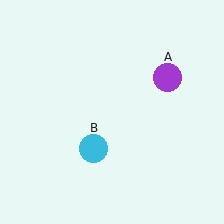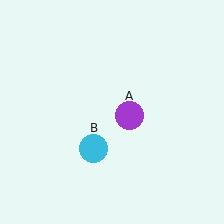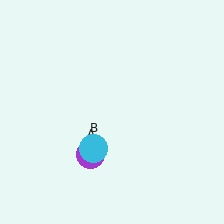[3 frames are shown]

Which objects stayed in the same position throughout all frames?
Cyan circle (object B) remained stationary.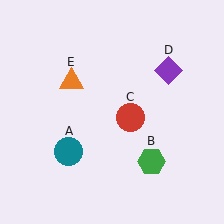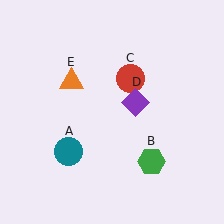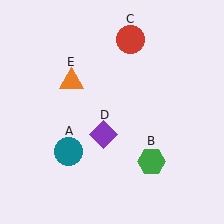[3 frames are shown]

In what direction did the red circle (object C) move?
The red circle (object C) moved up.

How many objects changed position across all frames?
2 objects changed position: red circle (object C), purple diamond (object D).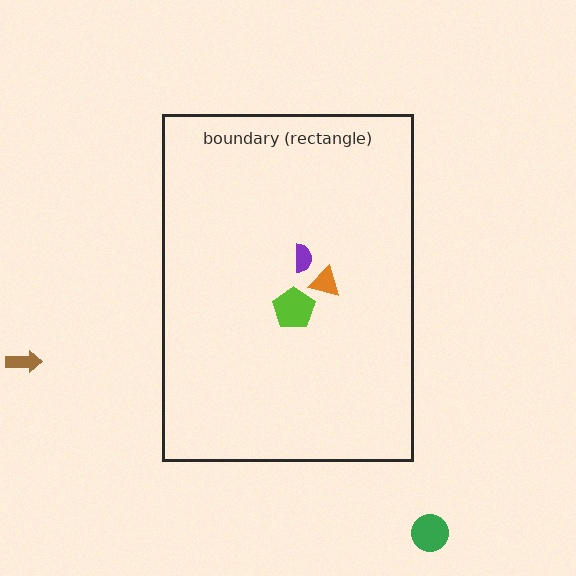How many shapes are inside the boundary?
3 inside, 2 outside.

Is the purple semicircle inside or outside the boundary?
Inside.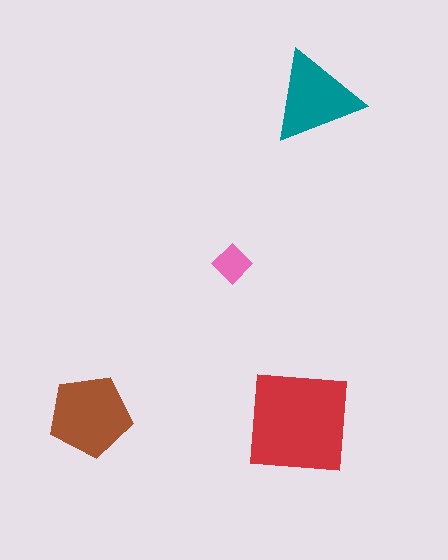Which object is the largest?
The red square.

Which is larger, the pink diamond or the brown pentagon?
The brown pentagon.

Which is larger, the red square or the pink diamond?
The red square.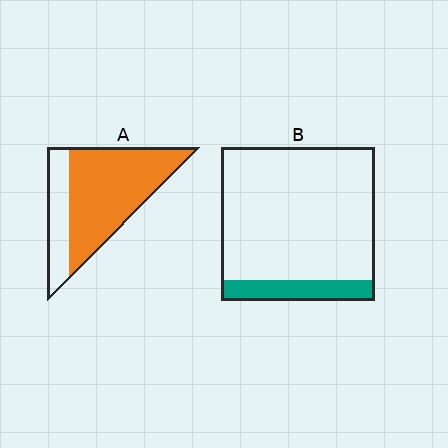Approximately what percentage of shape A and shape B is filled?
A is approximately 75% and B is approximately 15%.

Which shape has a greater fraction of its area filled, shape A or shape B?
Shape A.